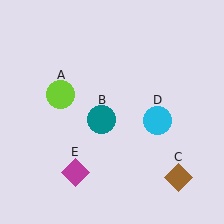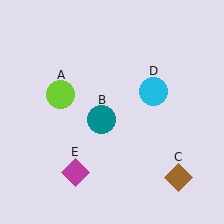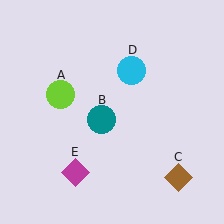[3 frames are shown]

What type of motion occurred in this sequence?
The cyan circle (object D) rotated counterclockwise around the center of the scene.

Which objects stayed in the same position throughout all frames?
Lime circle (object A) and teal circle (object B) and brown diamond (object C) and magenta diamond (object E) remained stationary.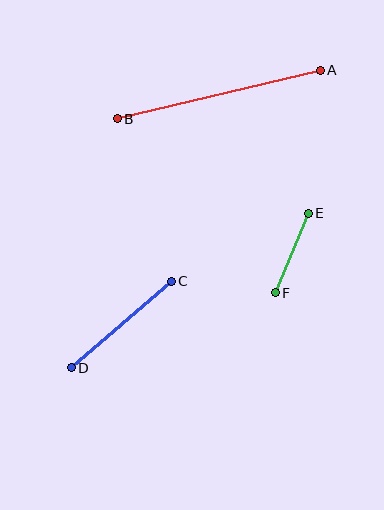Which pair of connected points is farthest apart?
Points A and B are farthest apart.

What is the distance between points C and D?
The distance is approximately 132 pixels.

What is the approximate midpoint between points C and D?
The midpoint is at approximately (121, 325) pixels.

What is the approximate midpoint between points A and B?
The midpoint is at approximately (219, 95) pixels.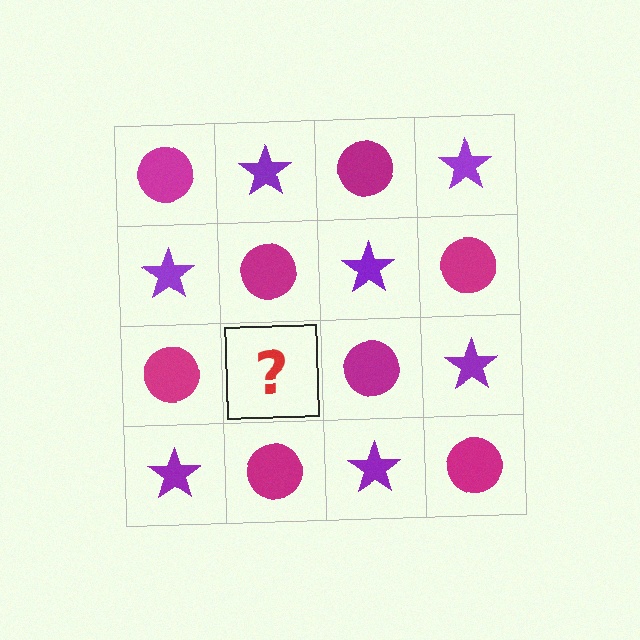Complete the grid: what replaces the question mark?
The question mark should be replaced with a purple star.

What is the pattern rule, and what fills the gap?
The rule is that it alternates magenta circle and purple star in a checkerboard pattern. The gap should be filled with a purple star.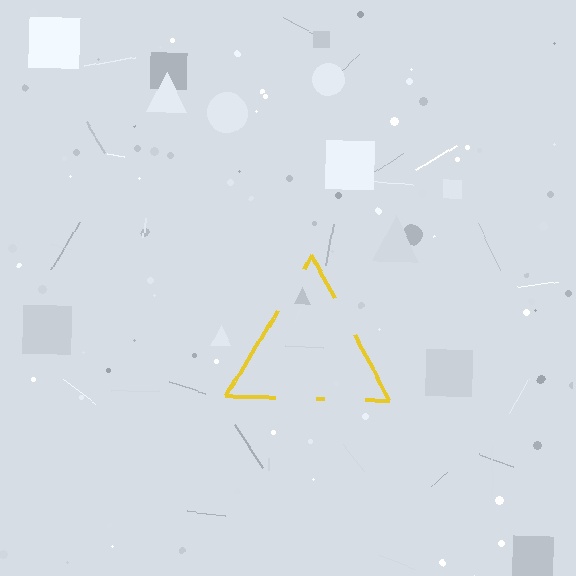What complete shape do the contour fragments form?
The contour fragments form a triangle.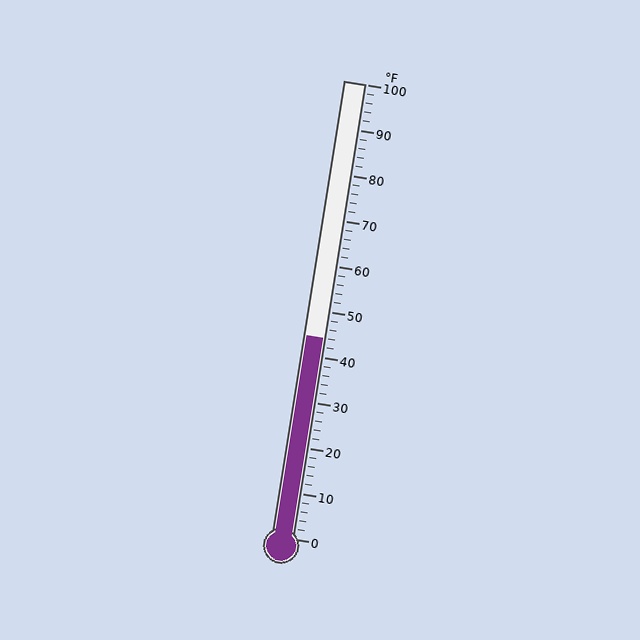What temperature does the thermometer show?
The thermometer shows approximately 44°F.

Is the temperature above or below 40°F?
The temperature is above 40°F.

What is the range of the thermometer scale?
The thermometer scale ranges from 0°F to 100°F.